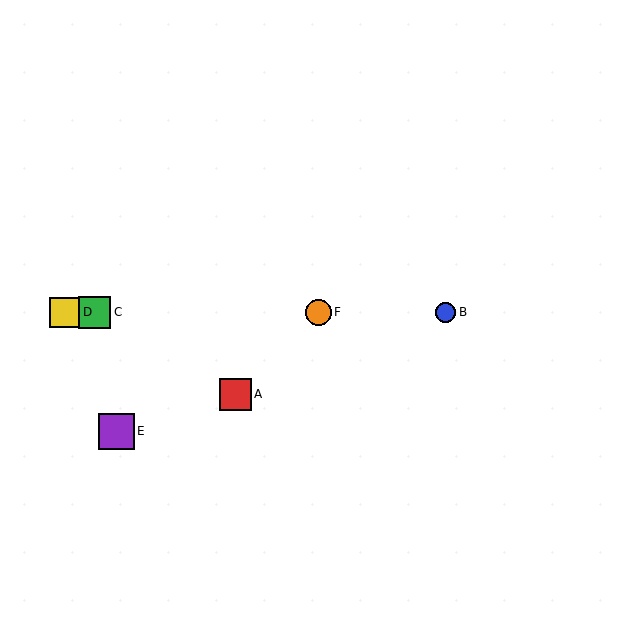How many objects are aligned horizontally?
4 objects (B, C, D, F) are aligned horizontally.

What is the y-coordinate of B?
Object B is at y≈312.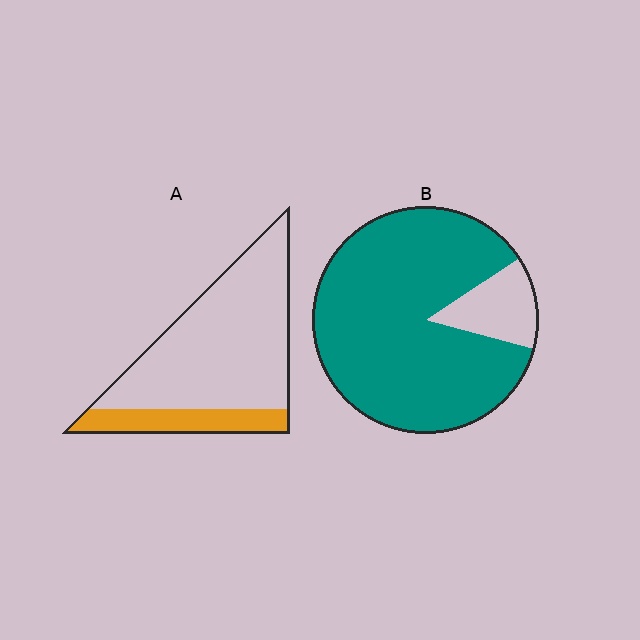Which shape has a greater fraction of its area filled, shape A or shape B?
Shape B.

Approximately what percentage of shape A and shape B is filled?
A is approximately 20% and B is approximately 85%.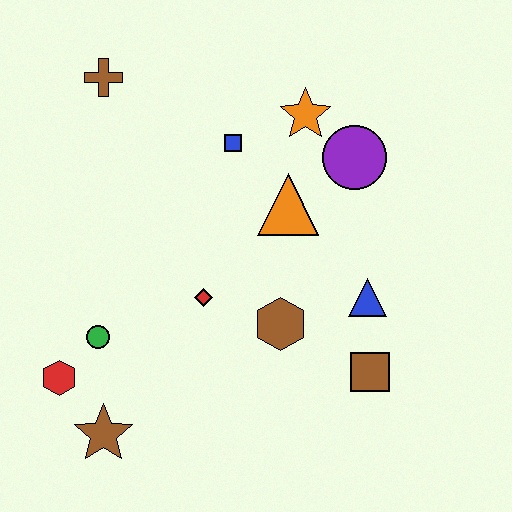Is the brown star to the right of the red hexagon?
Yes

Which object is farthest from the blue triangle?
The brown cross is farthest from the blue triangle.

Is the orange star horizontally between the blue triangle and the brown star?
Yes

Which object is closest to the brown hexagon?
The red diamond is closest to the brown hexagon.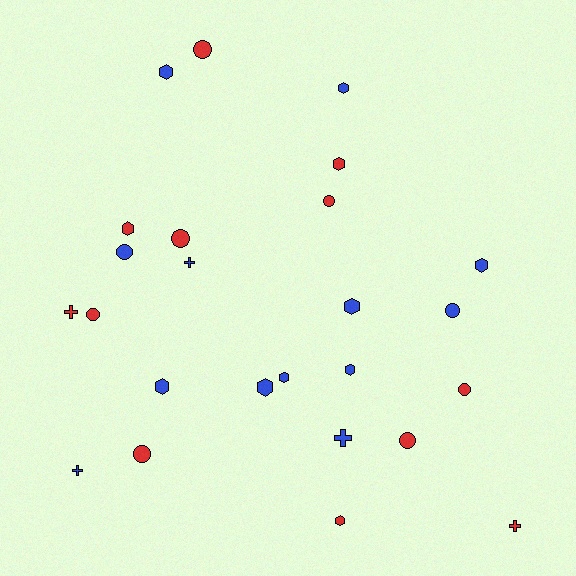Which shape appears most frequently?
Hexagon, with 11 objects.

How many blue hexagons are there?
There are 8 blue hexagons.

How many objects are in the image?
There are 25 objects.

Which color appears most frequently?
Blue, with 13 objects.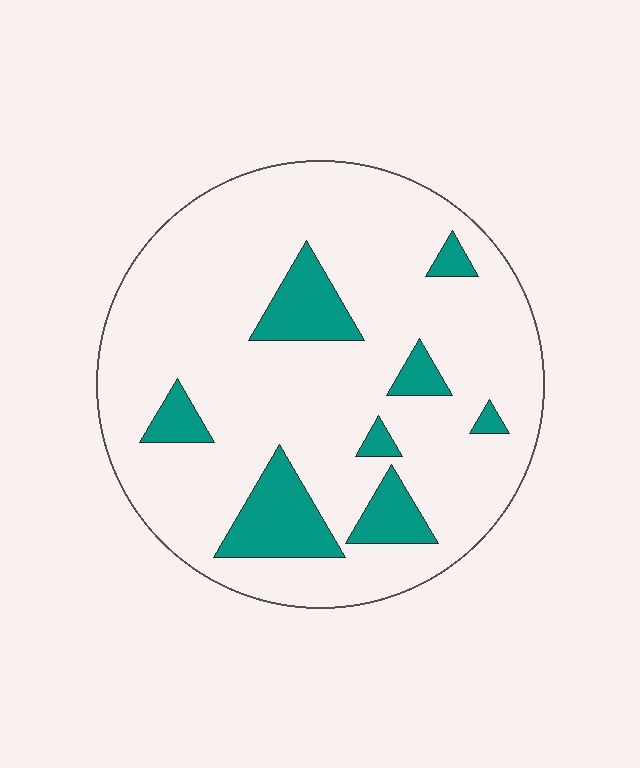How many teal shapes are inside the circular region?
8.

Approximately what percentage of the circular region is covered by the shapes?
Approximately 15%.